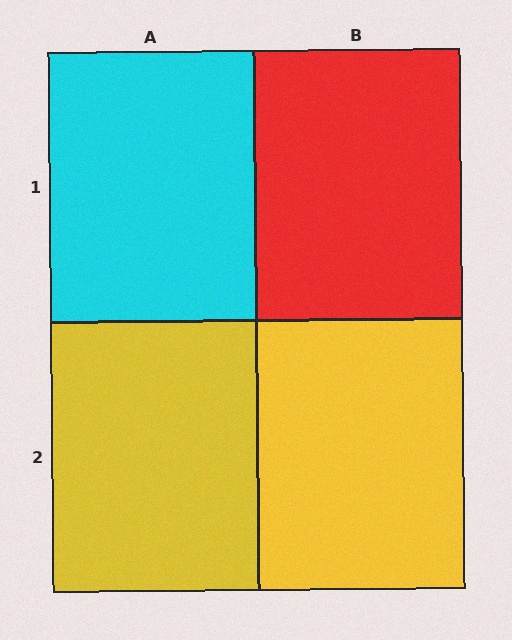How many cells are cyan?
1 cell is cyan.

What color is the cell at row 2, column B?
Yellow.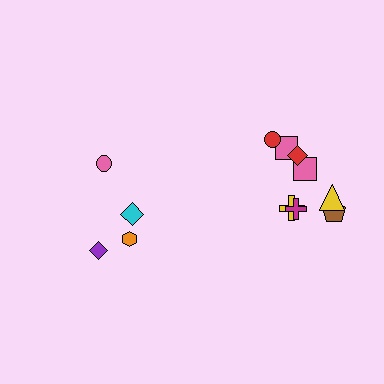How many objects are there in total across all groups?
There are 12 objects.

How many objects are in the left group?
There are 4 objects.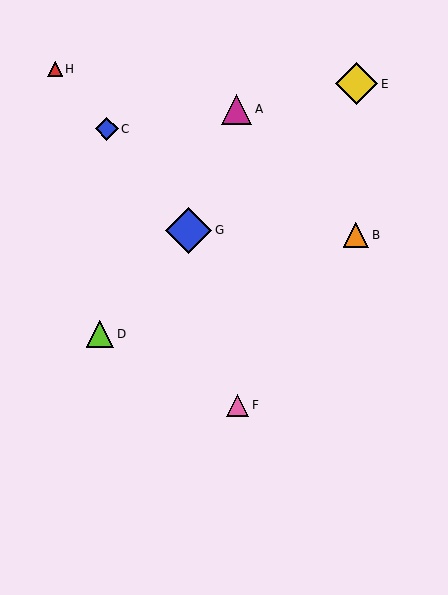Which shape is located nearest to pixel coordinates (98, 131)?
The blue diamond (labeled C) at (107, 129) is nearest to that location.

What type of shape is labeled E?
Shape E is a yellow diamond.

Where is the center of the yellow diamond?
The center of the yellow diamond is at (357, 84).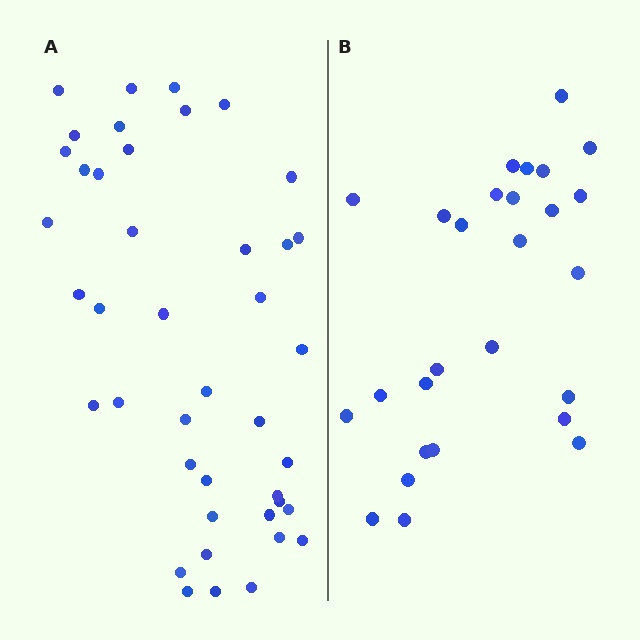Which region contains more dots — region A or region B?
Region A (the left region) has more dots.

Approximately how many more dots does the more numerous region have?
Region A has approximately 15 more dots than region B.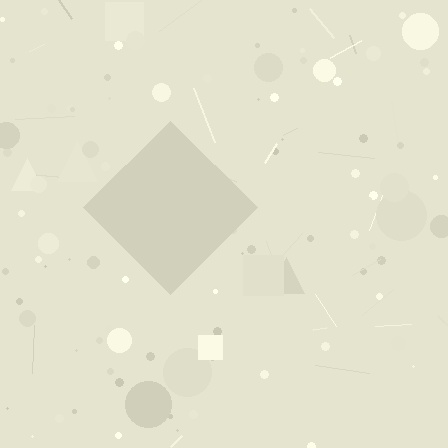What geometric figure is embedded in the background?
A diamond is embedded in the background.